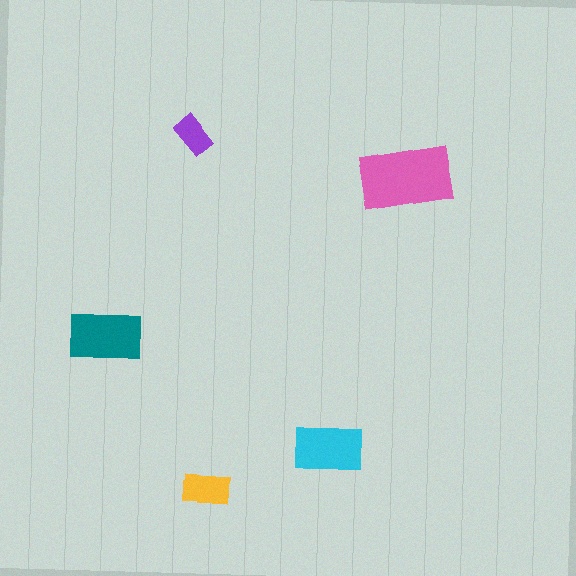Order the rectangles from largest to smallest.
the pink one, the teal one, the cyan one, the yellow one, the purple one.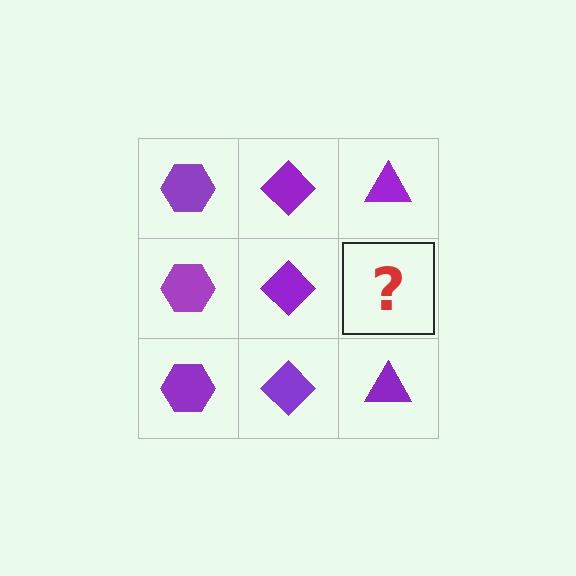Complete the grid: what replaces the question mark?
The question mark should be replaced with a purple triangle.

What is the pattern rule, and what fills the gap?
The rule is that each column has a consistent shape. The gap should be filled with a purple triangle.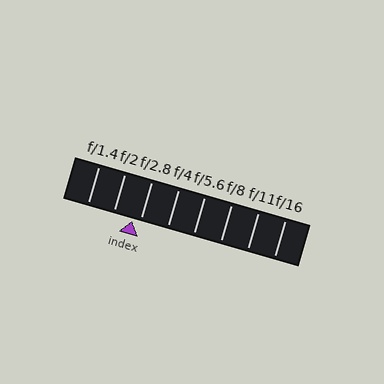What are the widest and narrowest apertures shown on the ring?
The widest aperture shown is f/1.4 and the narrowest is f/16.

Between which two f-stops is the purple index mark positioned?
The index mark is between f/2 and f/2.8.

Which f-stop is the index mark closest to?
The index mark is closest to f/2.8.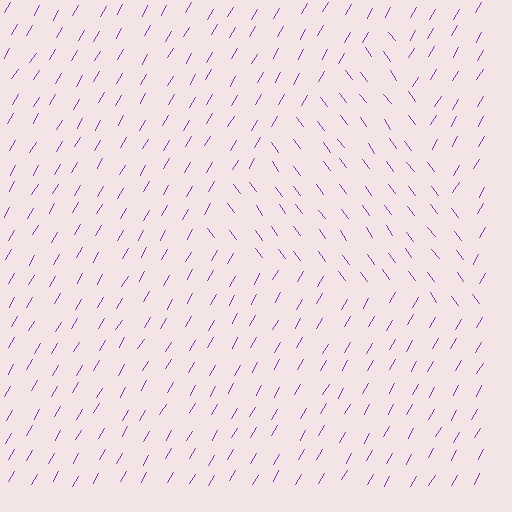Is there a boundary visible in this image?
Yes, there is a texture boundary formed by a change in line orientation.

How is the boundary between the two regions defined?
The boundary is defined purely by a change in line orientation (approximately 67 degrees difference). All lines are the same color and thickness.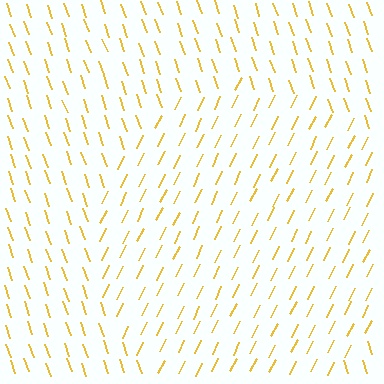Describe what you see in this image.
The image is filled with small yellow line segments. A circle region in the image has lines oriented differently from the surrounding lines, creating a visible texture boundary.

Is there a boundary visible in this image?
Yes, there is a texture boundary formed by a change in line orientation.